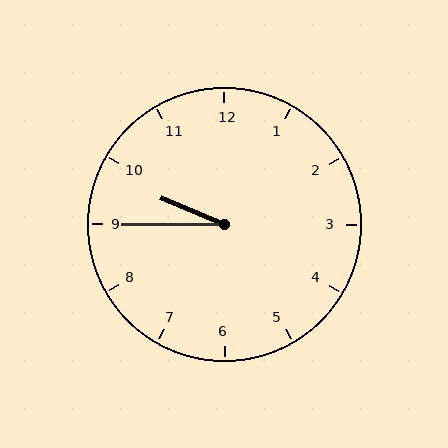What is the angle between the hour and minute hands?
Approximately 22 degrees.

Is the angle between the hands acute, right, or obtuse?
It is acute.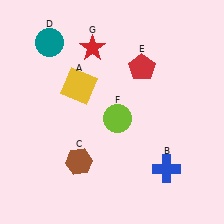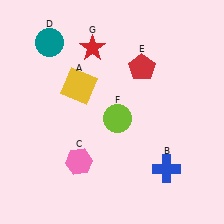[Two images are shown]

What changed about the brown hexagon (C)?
In Image 1, C is brown. In Image 2, it changed to pink.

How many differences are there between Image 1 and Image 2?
There is 1 difference between the two images.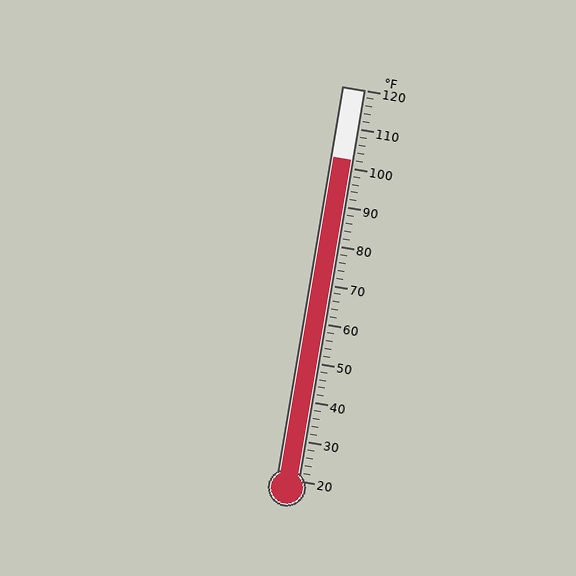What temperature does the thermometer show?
The thermometer shows approximately 102°F.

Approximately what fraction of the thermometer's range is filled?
The thermometer is filled to approximately 80% of its range.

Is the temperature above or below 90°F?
The temperature is above 90°F.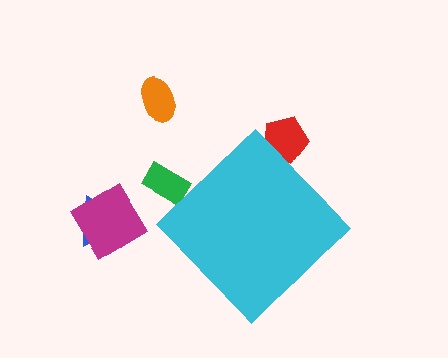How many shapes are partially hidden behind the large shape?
2 shapes are partially hidden.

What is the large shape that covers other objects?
A cyan diamond.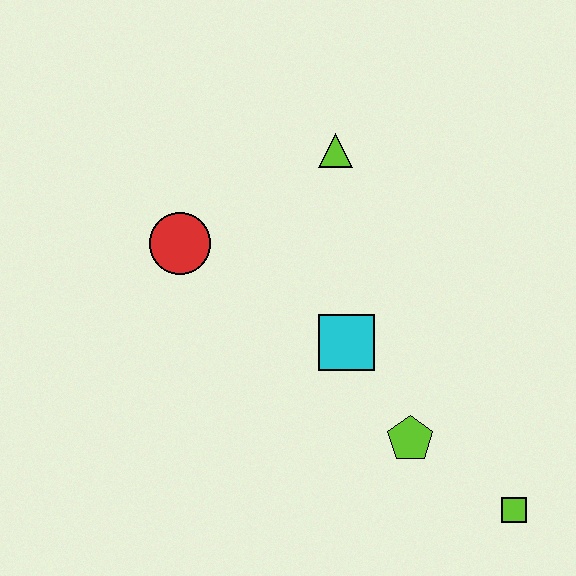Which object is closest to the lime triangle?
The red circle is closest to the lime triangle.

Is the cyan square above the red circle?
No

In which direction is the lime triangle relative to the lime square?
The lime triangle is above the lime square.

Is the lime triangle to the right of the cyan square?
No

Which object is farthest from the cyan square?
The lime square is farthest from the cyan square.